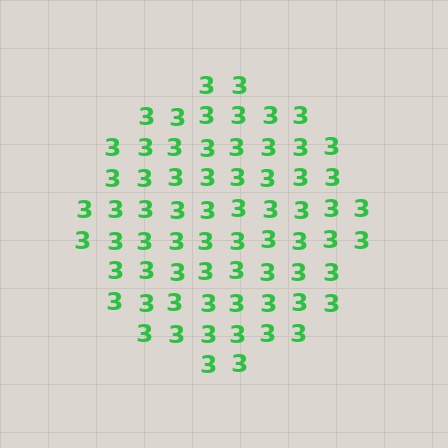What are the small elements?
The small elements are digit 3's.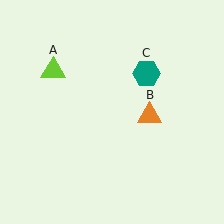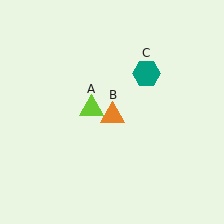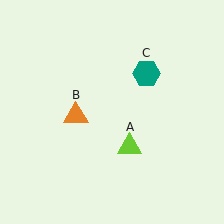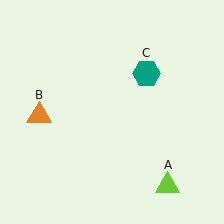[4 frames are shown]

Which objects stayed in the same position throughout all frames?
Teal hexagon (object C) remained stationary.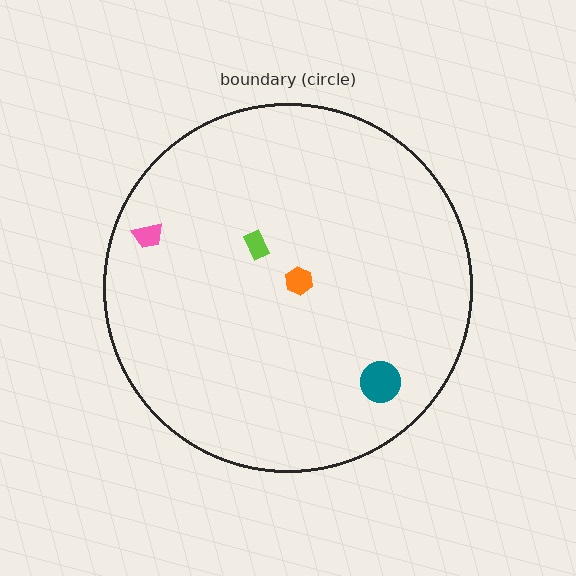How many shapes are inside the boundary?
4 inside, 0 outside.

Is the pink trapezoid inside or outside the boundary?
Inside.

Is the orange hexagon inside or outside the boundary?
Inside.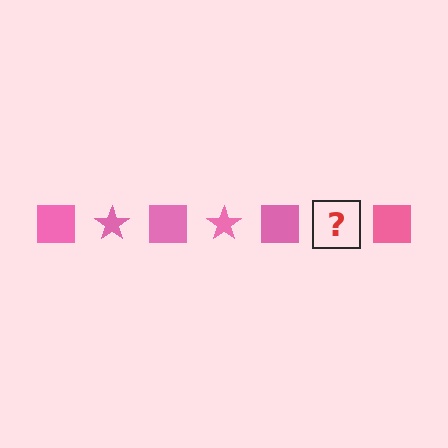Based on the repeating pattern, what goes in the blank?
The blank should be a pink star.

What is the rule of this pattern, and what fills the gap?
The rule is that the pattern cycles through square, star shapes in pink. The gap should be filled with a pink star.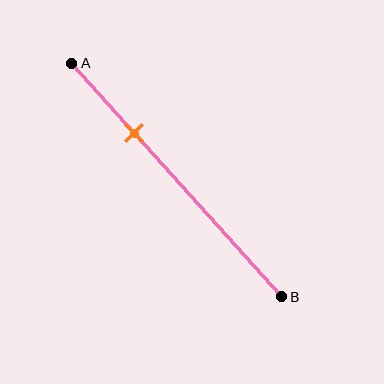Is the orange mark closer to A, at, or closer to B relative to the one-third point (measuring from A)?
The orange mark is closer to point A than the one-third point of segment AB.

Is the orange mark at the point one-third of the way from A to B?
No, the mark is at about 30% from A, not at the 33% one-third point.